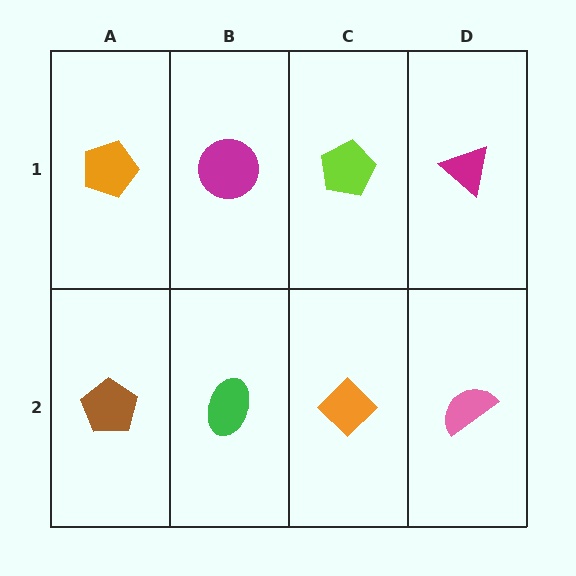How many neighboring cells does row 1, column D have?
2.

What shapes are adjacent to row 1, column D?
A pink semicircle (row 2, column D), a lime pentagon (row 1, column C).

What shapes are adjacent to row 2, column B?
A magenta circle (row 1, column B), a brown pentagon (row 2, column A), an orange diamond (row 2, column C).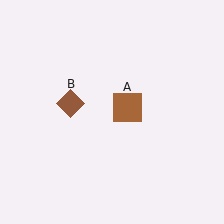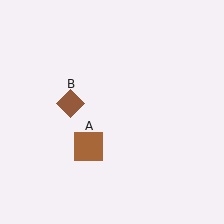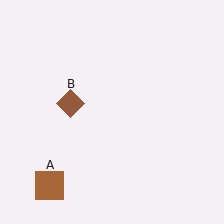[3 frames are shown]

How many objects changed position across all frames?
1 object changed position: brown square (object A).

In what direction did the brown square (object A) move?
The brown square (object A) moved down and to the left.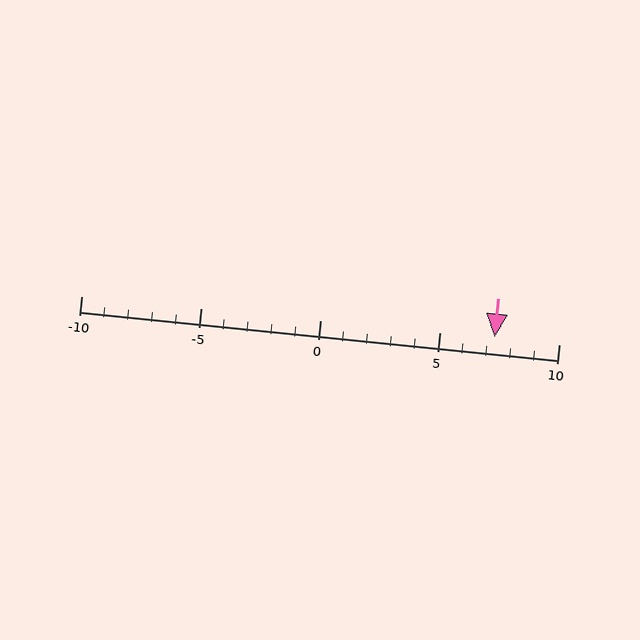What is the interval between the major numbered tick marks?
The major tick marks are spaced 5 units apart.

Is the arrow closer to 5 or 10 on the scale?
The arrow is closer to 5.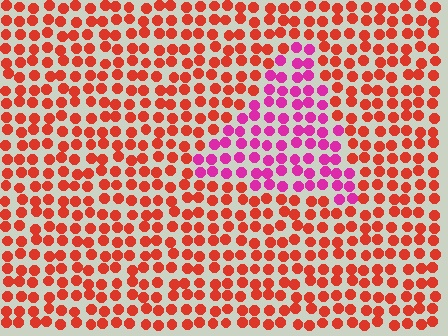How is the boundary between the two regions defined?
The boundary is defined purely by a slight shift in hue (about 47 degrees). Spacing, size, and orientation are identical on both sides.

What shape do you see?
I see a triangle.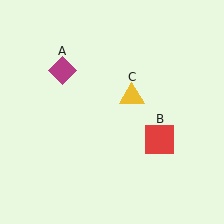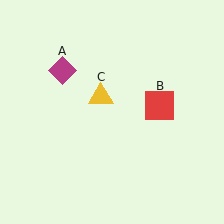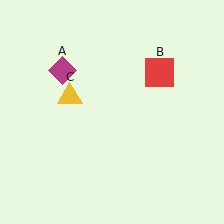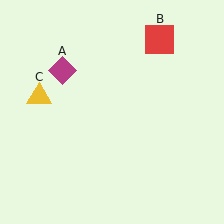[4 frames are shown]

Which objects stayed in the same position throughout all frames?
Magenta diamond (object A) remained stationary.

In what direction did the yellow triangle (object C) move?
The yellow triangle (object C) moved left.